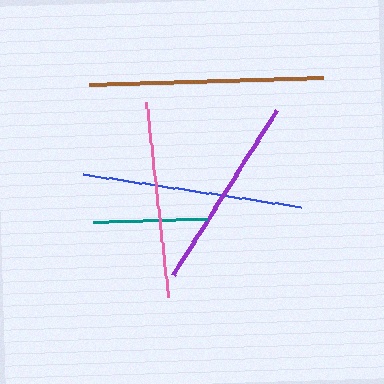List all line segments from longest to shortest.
From longest to shortest: brown, blue, pink, purple, teal.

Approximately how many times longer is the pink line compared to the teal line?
The pink line is approximately 1.7 times the length of the teal line.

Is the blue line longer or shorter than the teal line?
The blue line is longer than the teal line.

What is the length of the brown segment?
The brown segment is approximately 234 pixels long.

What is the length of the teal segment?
The teal segment is approximately 113 pixels long.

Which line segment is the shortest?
The teal line is the shortest at approximately 113 pixels.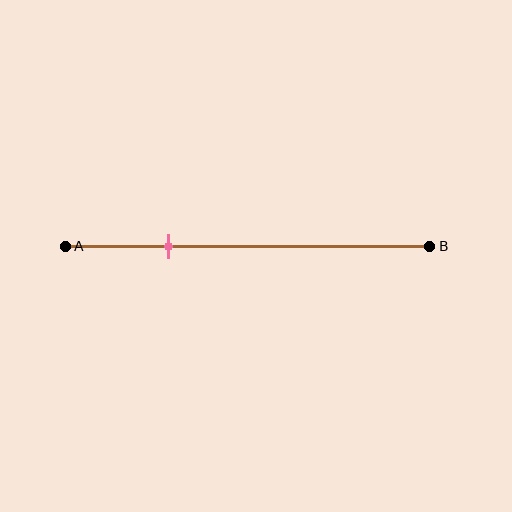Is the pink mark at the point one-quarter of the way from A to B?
No, the mark is at about 30% from A, not at the 25% one-quarter point.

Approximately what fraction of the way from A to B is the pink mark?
The pink mark is approximately 30% of the way from A to B.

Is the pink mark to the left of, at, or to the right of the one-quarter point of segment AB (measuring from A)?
The pink mark is to the right of the one-quarter point of segment AB.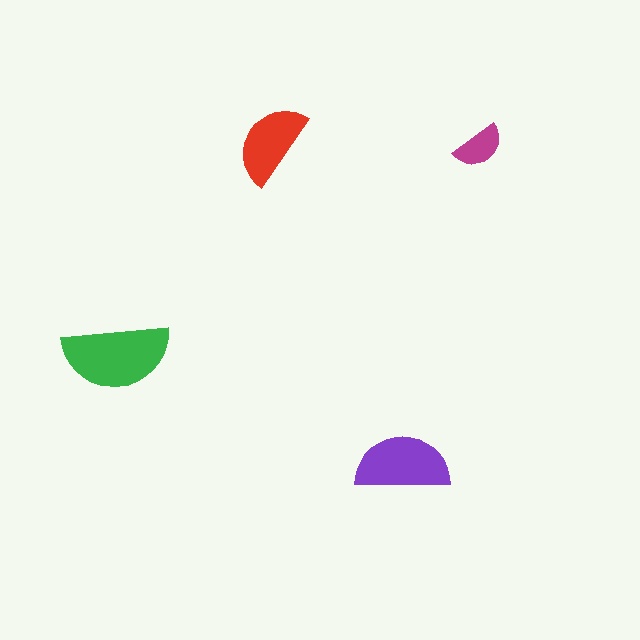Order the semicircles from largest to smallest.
the green one, the purple one, the red one, the magenta one.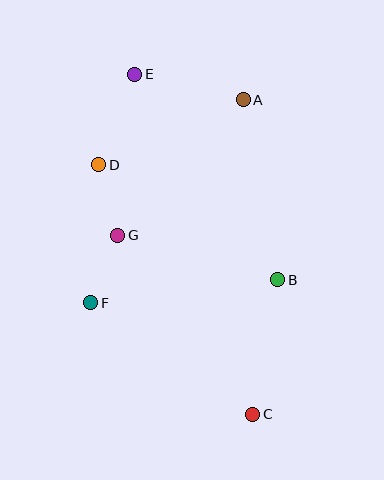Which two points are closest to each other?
Points F and G are closest to each other.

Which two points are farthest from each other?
Points C and E are farthest from each other.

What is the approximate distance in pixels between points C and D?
The distance between C and D is approximately 293 pixels.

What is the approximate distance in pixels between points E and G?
The distance between E and G is approximately 162 pixels.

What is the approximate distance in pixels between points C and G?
The distance between C and G is approximately 224 pixels.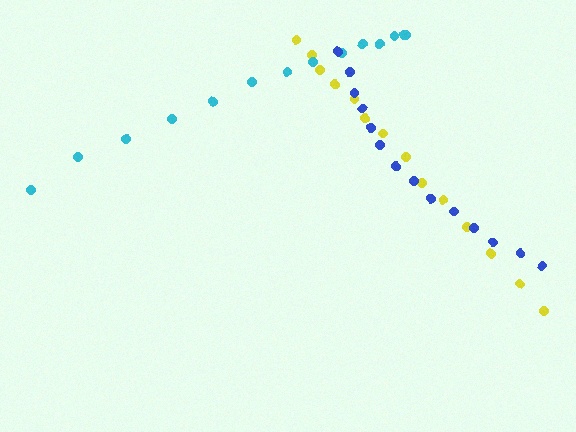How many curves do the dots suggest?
There are 3 distinct paths.